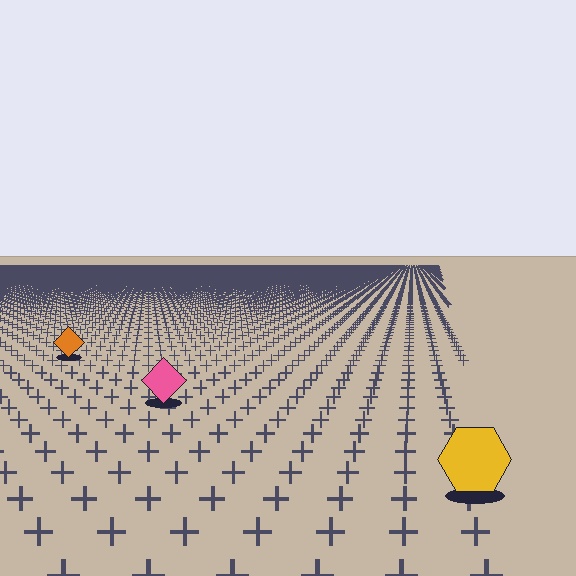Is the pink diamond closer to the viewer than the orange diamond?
Yes. The pink diamond is closer — you can tell from the texture gradient: the ground texture is coarser near it.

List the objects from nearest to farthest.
From nearest to farthest: the yellow hexagon, the pink diamond, the orange diamond.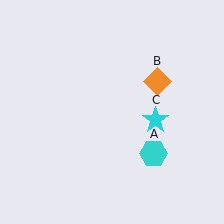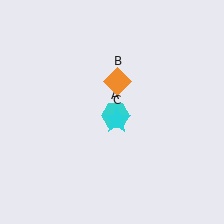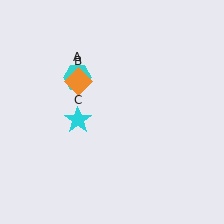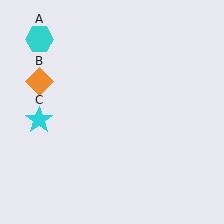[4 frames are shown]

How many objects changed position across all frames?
3 objects changed position: cyan hexagon (object A), orange diamond (object B), cyan star (object C).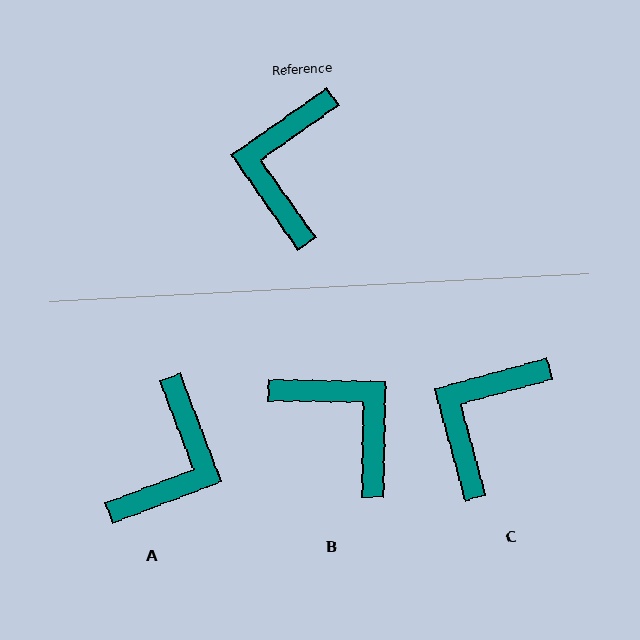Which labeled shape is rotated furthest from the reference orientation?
A, about 166 degrees away.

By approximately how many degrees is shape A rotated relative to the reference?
Approximately 166 degrees counter-clockwise.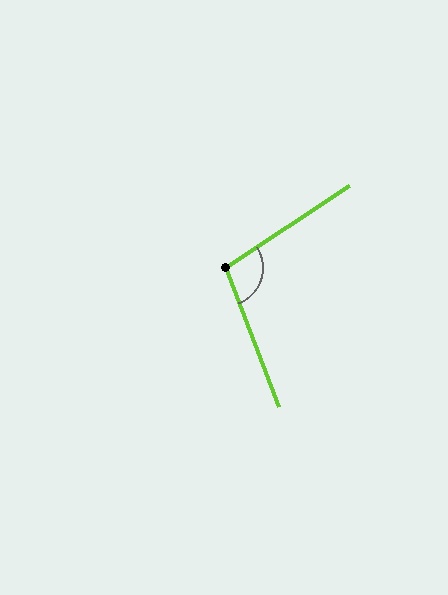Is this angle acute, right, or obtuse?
It is obtuse.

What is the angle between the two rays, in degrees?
Approximately 102 degrees.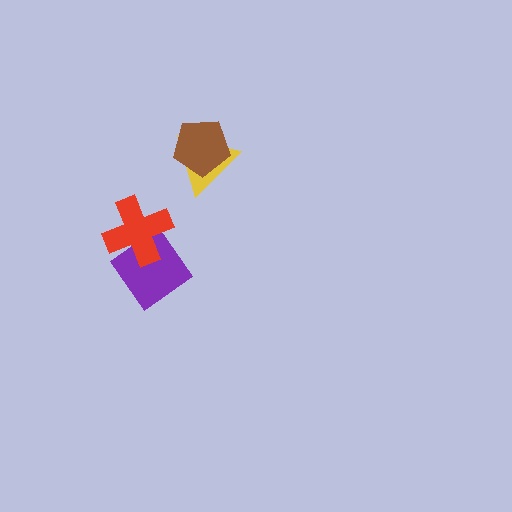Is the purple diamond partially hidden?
Yes, it is partially covered by another shape.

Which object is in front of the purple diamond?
The red cross is in front of the purple diamond.